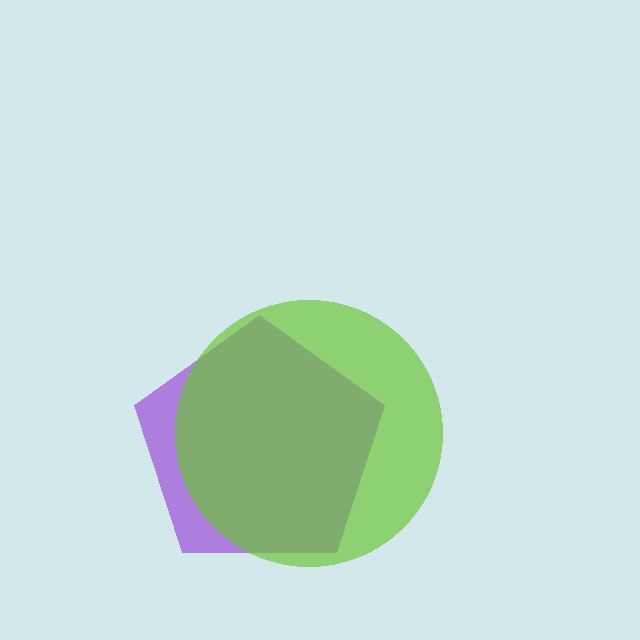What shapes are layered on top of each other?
The layered shapes are: a purple pentagon, a lime circle.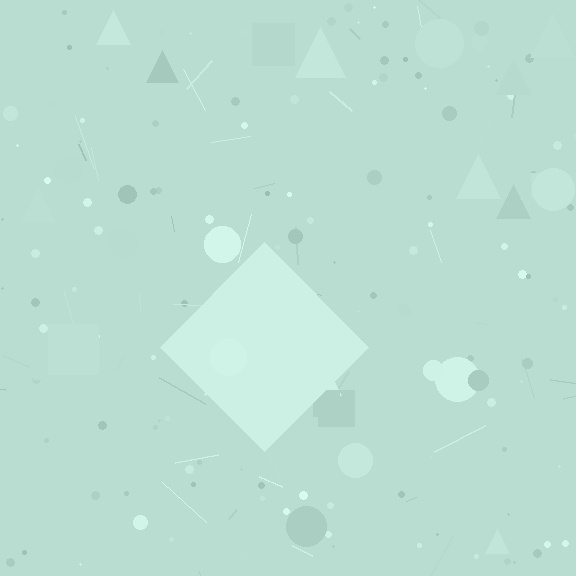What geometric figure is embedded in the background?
A diamond is embedded in the background.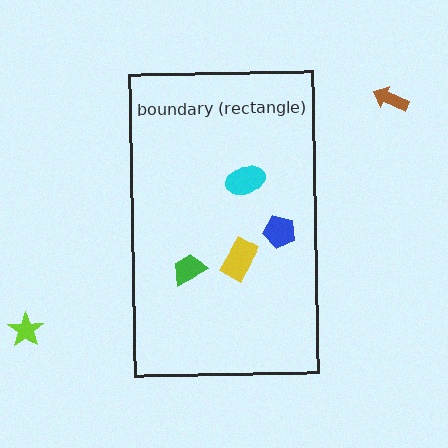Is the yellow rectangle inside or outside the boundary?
Inside.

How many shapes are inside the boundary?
4 inside, 2 outside.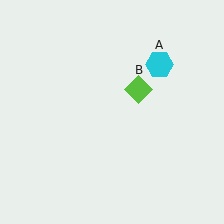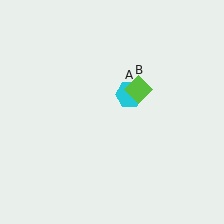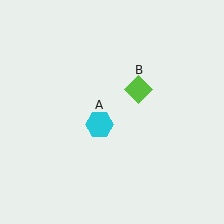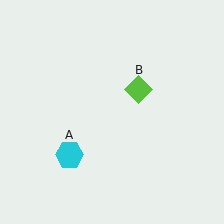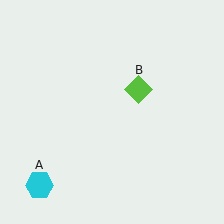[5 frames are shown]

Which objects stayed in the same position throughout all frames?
Lime diamond (object B) remained stationary.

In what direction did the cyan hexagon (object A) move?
The cyan hexagon (object A) moved down and to the left.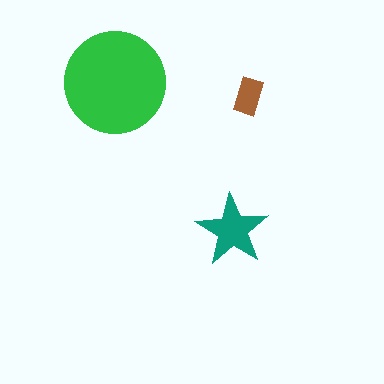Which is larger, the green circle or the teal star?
The green circle.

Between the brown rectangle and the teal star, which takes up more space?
The teal star.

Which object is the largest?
The green circle.